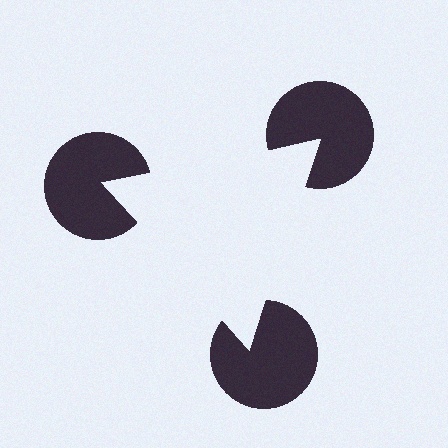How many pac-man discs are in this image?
There are 3 — one at each vertex of the illusory triangle.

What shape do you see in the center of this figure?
An illusory triangle — its edges are inferred from the aligned wedge cuts in the pac-man discs, not physically drawn.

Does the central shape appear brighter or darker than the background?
It typically appears slightly brighter than the background, even though no actual brightness change is drawn.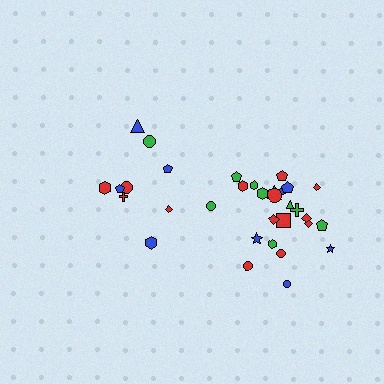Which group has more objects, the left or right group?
The right group.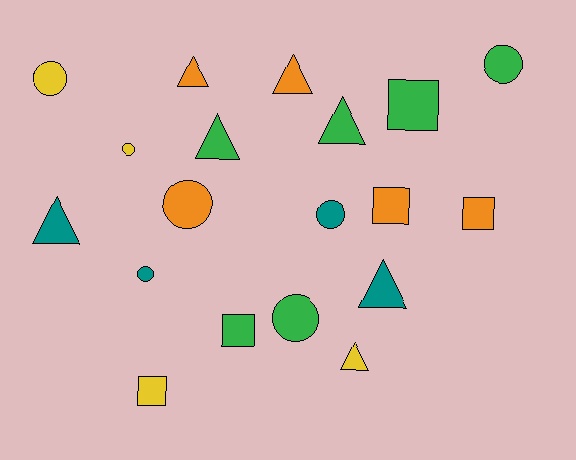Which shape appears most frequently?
Triangle, with 7 objects.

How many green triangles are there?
There are 2 green triangles.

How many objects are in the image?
There are 19 objects.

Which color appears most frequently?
Green, with 6 objects.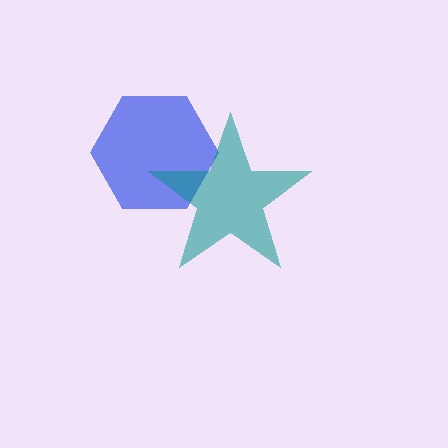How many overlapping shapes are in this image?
There are 2 overlapping shapes in the image.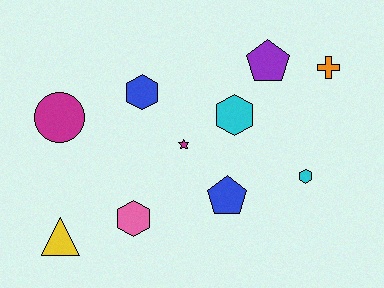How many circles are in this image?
There is 1 circle.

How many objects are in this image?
There are 10 objects.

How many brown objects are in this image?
There are no brown objects.